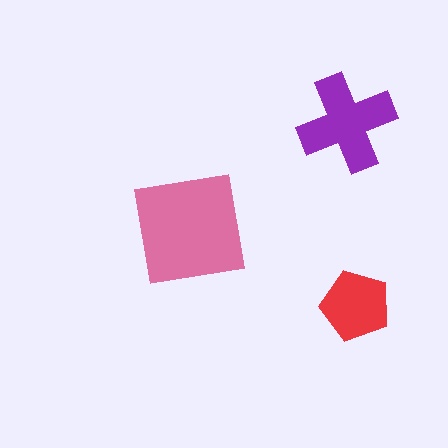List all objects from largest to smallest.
The pink square, the purple cross, the red pentagon.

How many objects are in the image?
There are 3 objects in the image.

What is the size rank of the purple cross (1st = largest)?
2nd.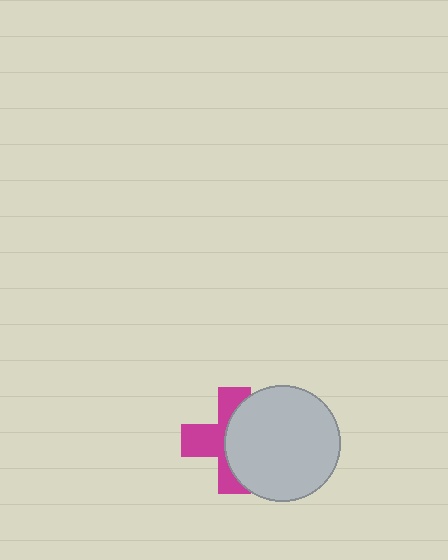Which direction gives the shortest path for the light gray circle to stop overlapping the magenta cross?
Moving right gives the shortest separation.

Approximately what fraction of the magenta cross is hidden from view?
Roughly 52% of the magenta cross is hidden behind the light gray circle.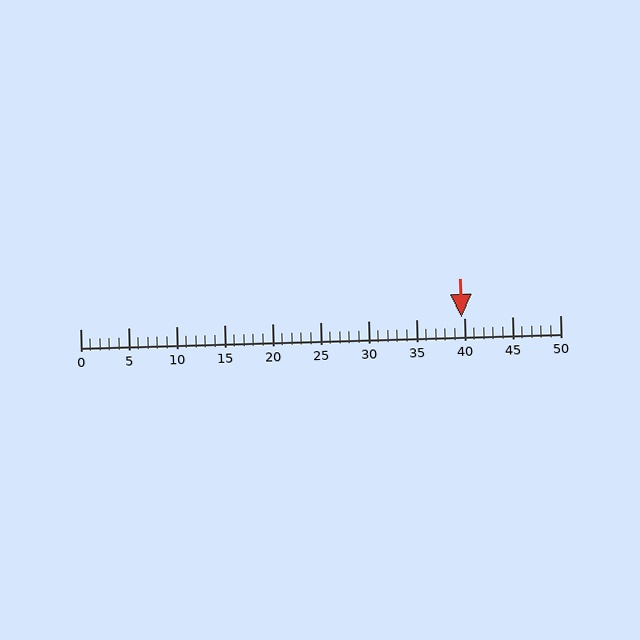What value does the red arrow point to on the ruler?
The red arrow points to approximately 40.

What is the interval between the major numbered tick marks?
The major tick marks are spaced 5 units apart.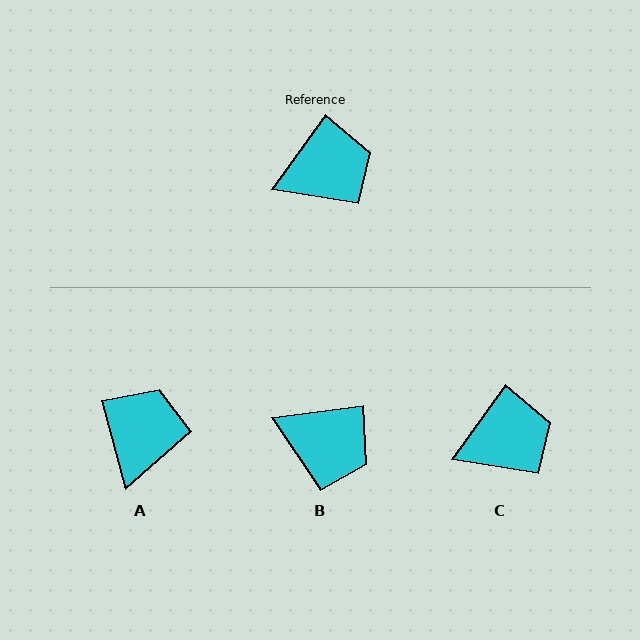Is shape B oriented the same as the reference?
No, it is off by about 47 degrees.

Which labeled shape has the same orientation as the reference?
C.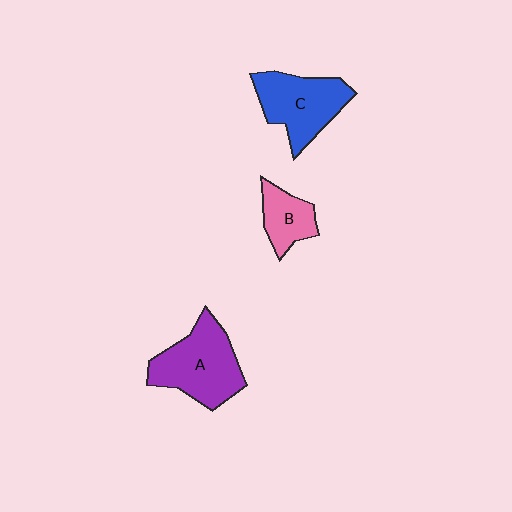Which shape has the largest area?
Shape A (purple).